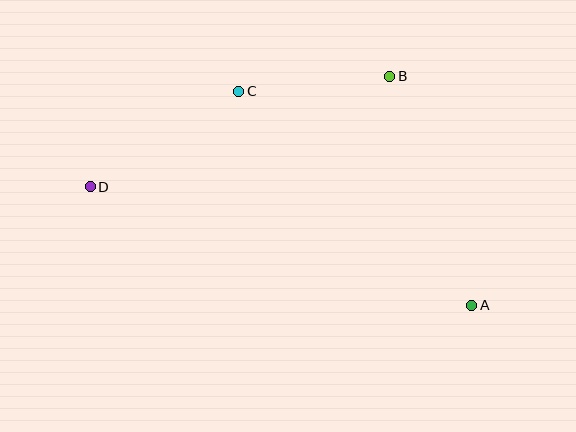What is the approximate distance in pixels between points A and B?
The distance between A and B is approximately 243 pixels.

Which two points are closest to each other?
Points B and C are closest to each other.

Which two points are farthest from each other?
Points A and D are farthest from each other.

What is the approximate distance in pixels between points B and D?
The distance between B and D is approximately 319 pixels.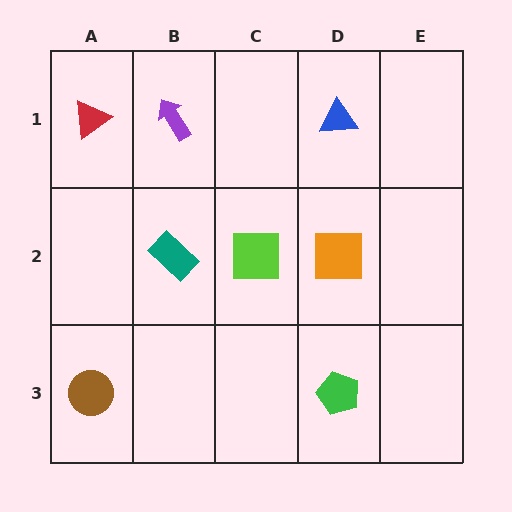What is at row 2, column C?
A lime square.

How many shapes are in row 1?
3 shapes.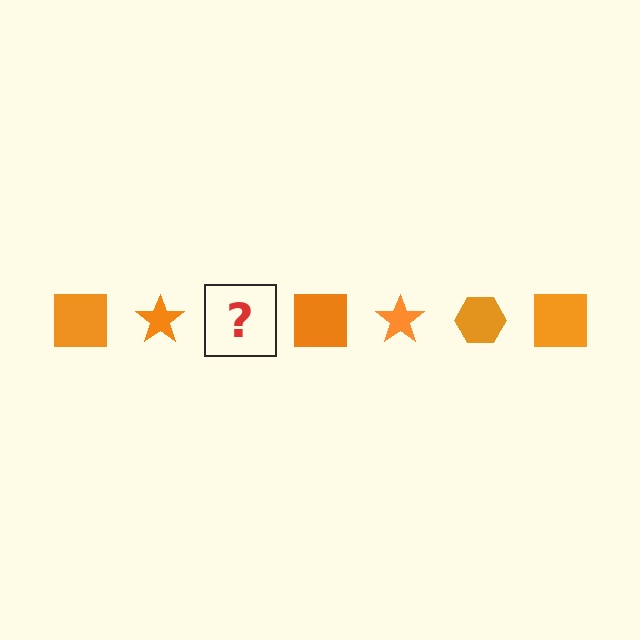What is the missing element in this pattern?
The missing element is an orange hexagon.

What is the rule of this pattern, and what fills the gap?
The rule is that the pattern cycles through square, star, hexagon shapes in orange. The gap should be filled with an orange hexagon.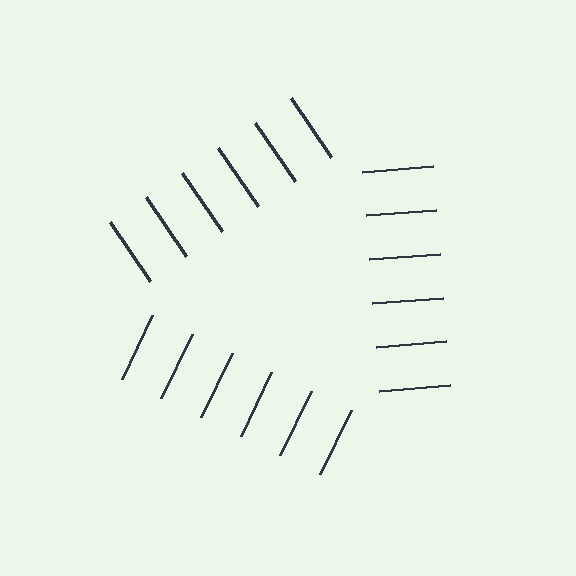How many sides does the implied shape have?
3 sides — the line-ends trace a triangle.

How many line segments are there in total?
18 — 6 along each of the 3 edges.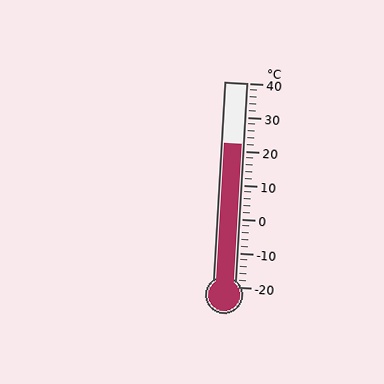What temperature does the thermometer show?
The thermometer shows approximately 22°C.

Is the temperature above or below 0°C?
The temperature is above 0°C.